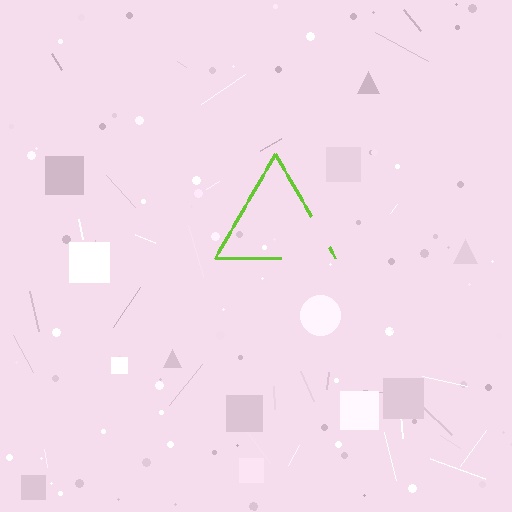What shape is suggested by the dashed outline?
The dashed outline suggests a triangle.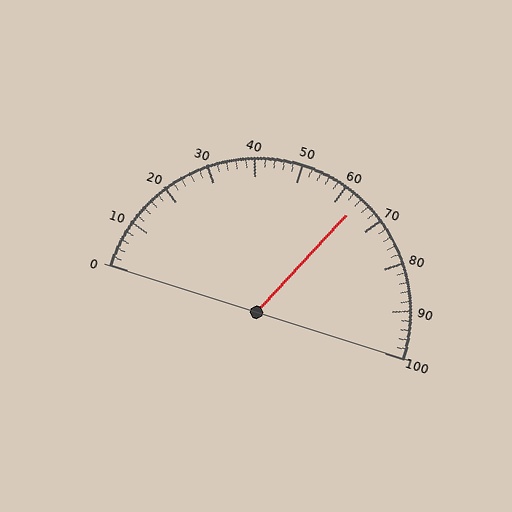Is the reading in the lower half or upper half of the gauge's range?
The reading is in the upper half of the range (0 to 100).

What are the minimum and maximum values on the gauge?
The gauge ranges from 0 to 100.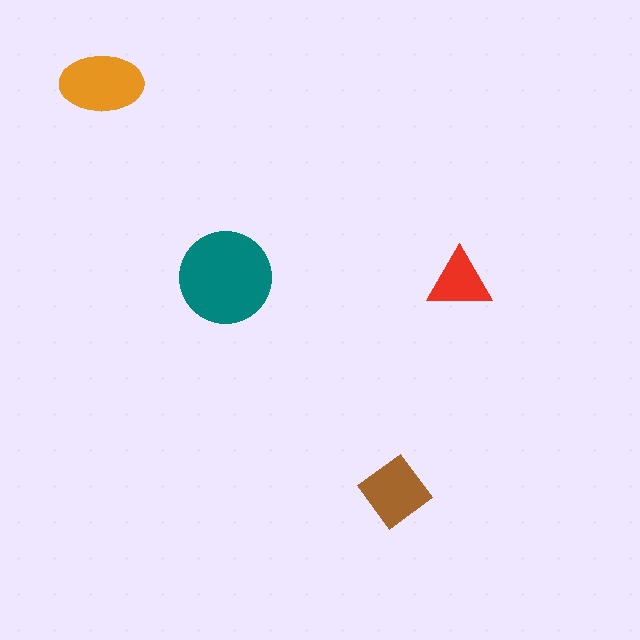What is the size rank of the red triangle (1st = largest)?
4th.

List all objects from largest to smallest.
The teal circle, the orange ellipse, the brown diamond, the red triangle.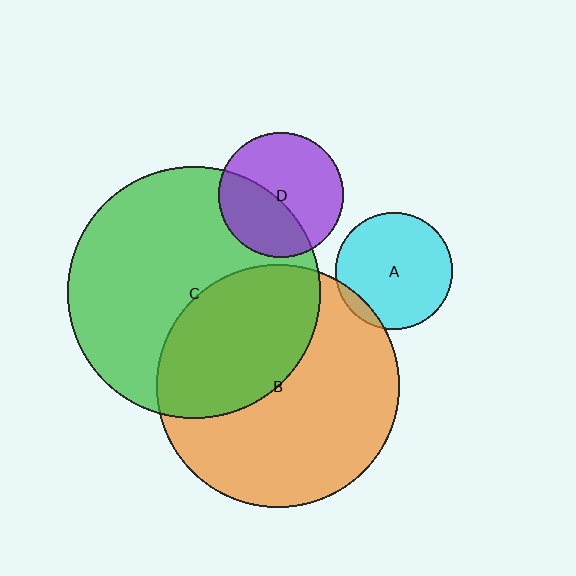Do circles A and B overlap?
Yes.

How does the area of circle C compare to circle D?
Approximately 4.1 times.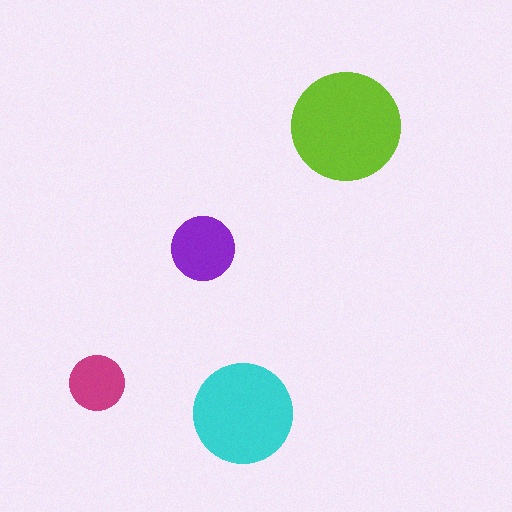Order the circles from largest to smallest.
the lime one, the cyan one, the purple one, the magenta one.